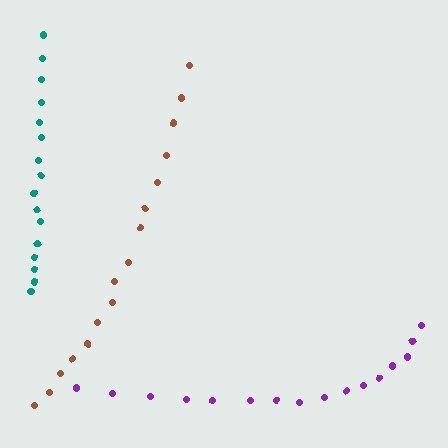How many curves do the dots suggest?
There are 3 distinct paths.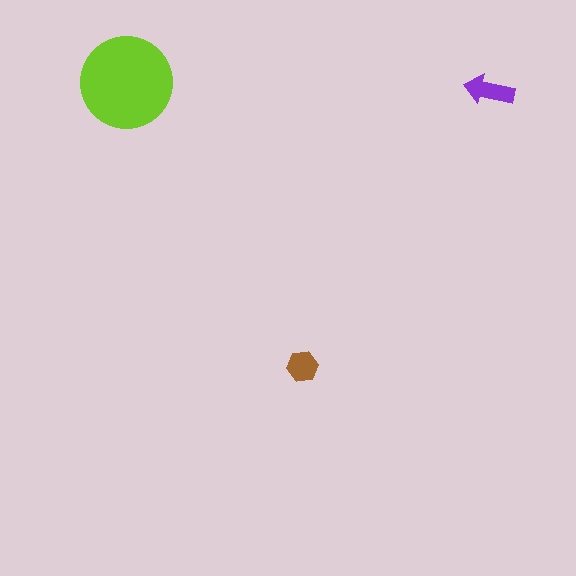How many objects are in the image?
There are 3 objects in the image.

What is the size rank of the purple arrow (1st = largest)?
2nd.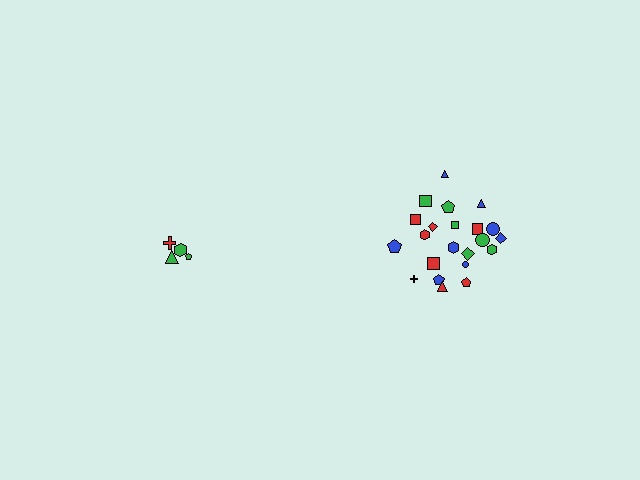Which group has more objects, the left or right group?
The right group.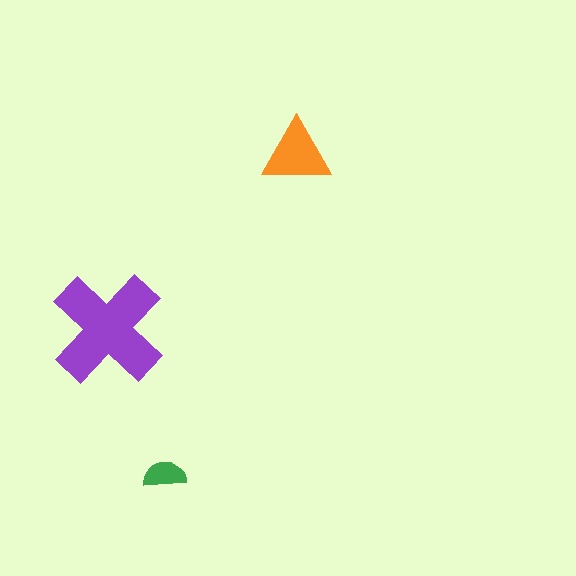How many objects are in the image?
There are 3 objects in the image.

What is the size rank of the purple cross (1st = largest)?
1st.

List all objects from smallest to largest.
The green semicircle, the orange triangle, the purple cross.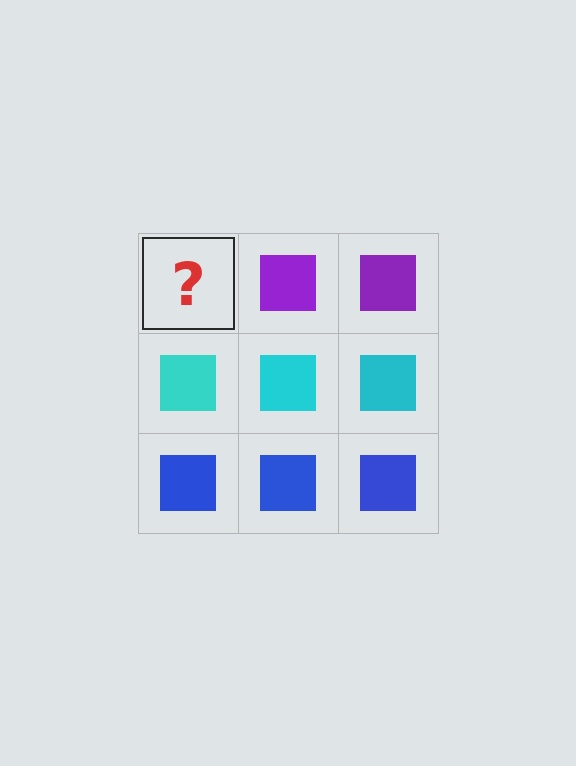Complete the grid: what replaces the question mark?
The question mark should be replaced with a purple square.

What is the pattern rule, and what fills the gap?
The rule is that each row has a consistent color. The gap should be filled with a purple square.